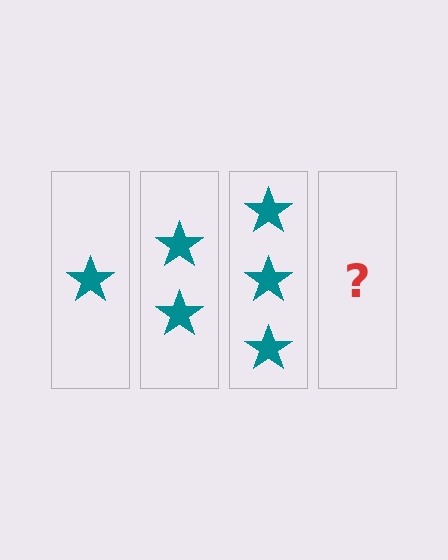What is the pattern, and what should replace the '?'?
The pattern is that each step adds one more star. The '?' should be 4 stars.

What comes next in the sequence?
The next element should be 4 stars.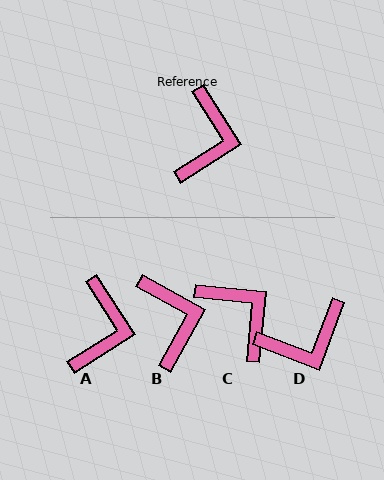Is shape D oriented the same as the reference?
No, it is off by about 53 degrees.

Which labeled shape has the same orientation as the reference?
A.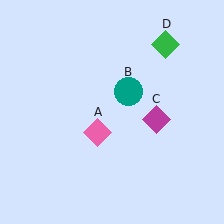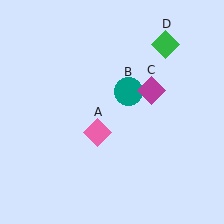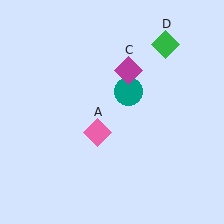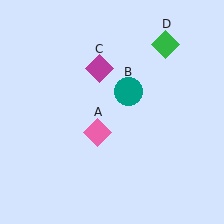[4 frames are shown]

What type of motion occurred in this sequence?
The magenta diamond (object C) rotated counterclockwise around the center of the scene.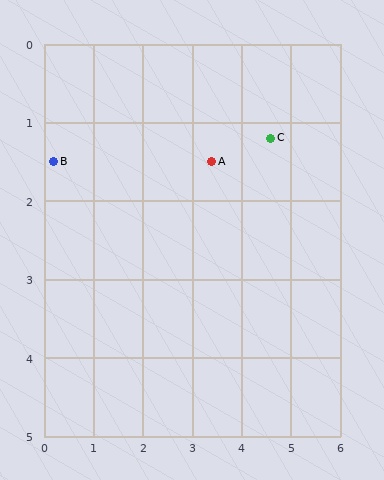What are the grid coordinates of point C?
Point C is at approximately (4.6, 1.2).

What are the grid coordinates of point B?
Point B is at approximately (0.2, 1.5).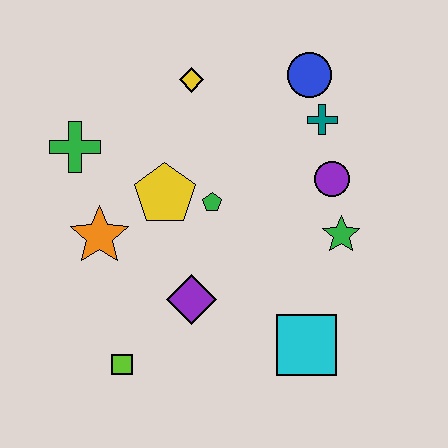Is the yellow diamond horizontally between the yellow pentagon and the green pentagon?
Yes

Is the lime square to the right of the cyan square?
No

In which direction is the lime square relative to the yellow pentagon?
The lime square is below the yellow pentagon.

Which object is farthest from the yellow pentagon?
The cyan square is farthest from the yellow pentagon.